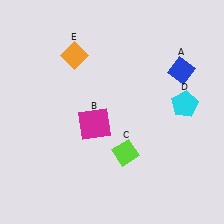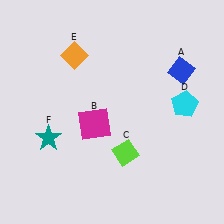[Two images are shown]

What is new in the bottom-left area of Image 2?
A teal star (F) was added in the bottom-left area of Image 2.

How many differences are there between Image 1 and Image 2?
There is 1 difference between the two images.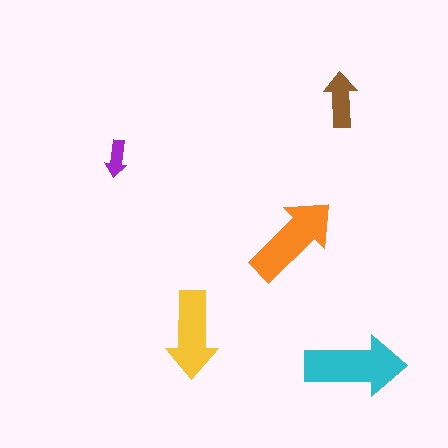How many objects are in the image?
There are 5 objects in the image.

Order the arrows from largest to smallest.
the cyan one, the orange one, the yellow one, the brown one, the purple one.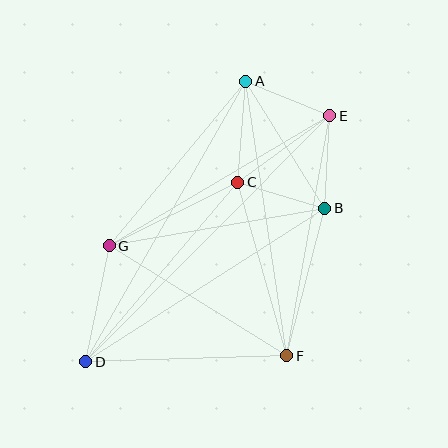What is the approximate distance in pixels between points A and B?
The distance between A and B is approximately 150 pixels.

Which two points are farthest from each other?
Points D and E are farthest from each other.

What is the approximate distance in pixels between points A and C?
The distance between A and C is approximately 101 pixels.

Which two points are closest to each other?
Points A and E are closest to each other.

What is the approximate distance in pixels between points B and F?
The distance between B and F is approximately 152 pixels.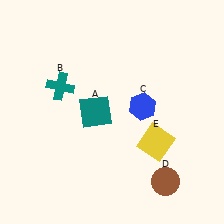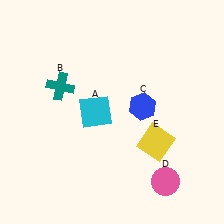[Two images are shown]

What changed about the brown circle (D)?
In Image 1, D is brown. In Image 2, it changed to pink.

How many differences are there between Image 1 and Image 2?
There are 2 differences between the two images.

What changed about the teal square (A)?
In Image 1, A is teal. In Image 2, it changed to cyan.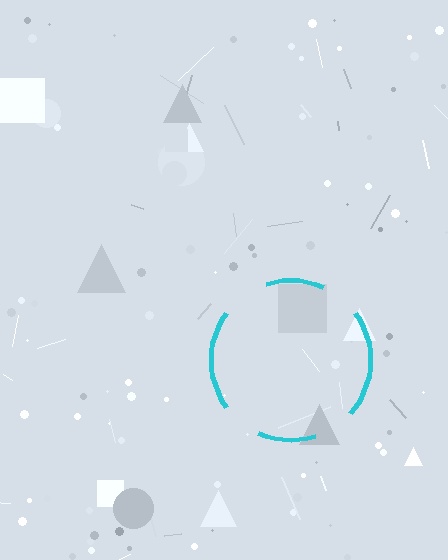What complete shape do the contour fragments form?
The contour fragments form a circle.